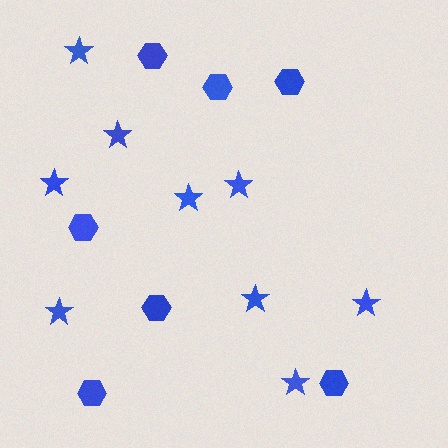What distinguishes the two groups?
There are 2 groups: one group of stars (9) and one group of hexagons (7).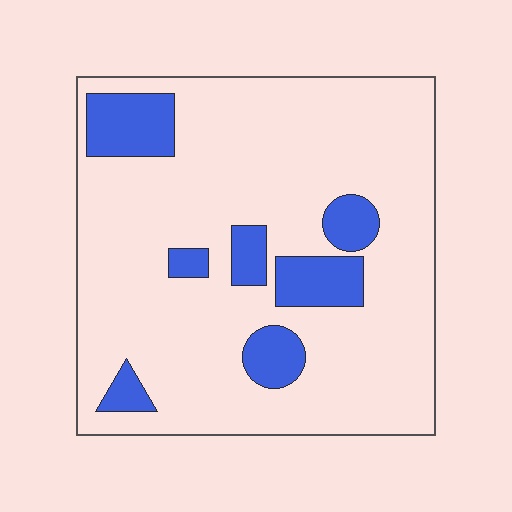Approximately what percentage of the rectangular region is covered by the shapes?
Approximately 15%.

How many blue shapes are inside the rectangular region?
7.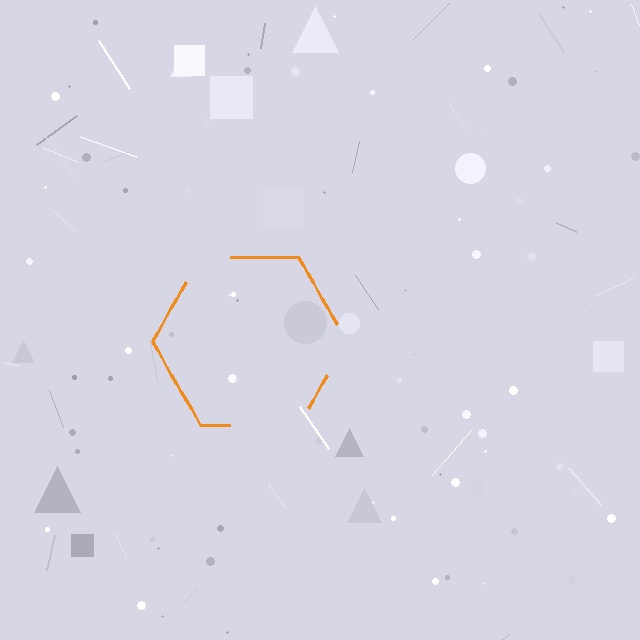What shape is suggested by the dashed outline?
The dashed outline suggests a hexagon.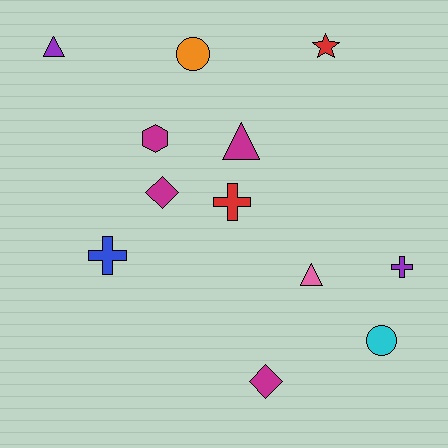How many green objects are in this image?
There are no green objects.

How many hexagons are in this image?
There is 1 hexagon.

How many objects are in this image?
There are 12 objects.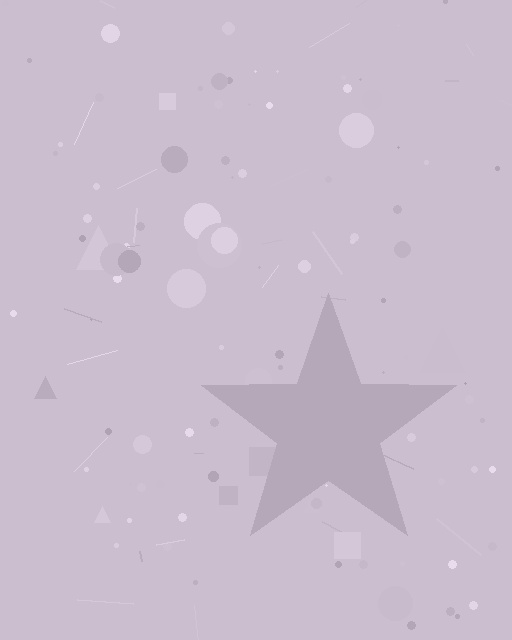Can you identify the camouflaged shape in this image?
The camouflaged shape is a star.